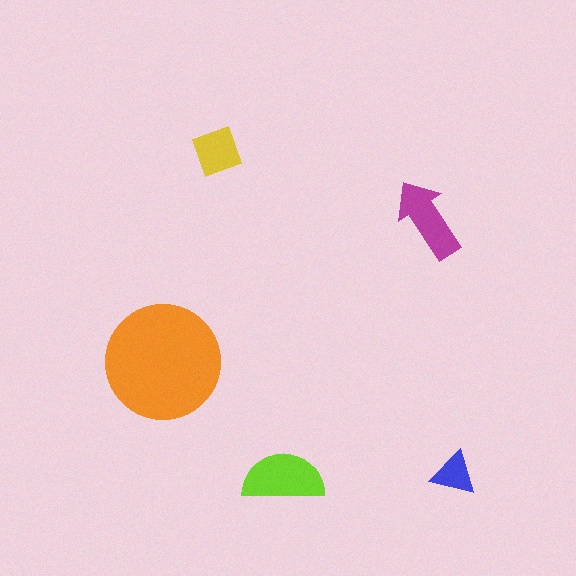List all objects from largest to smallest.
The orange circle, the lime semicircle, the magenta arrow, the yellow diamond, the blue triangle.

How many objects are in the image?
There are 5 objects in the image.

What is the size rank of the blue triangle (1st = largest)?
5th.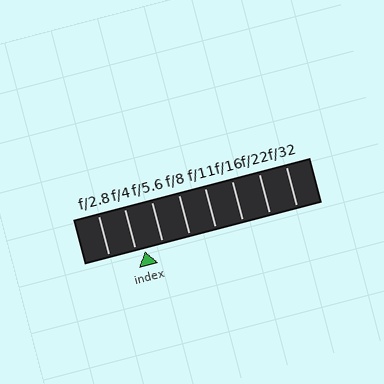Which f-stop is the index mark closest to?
The index mark is closest to f/4.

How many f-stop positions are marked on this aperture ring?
There are 8 f-stop positions marked.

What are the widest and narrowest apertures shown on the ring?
The widest aperture shown is f/2.8 and the narrowest is f/32.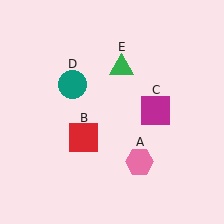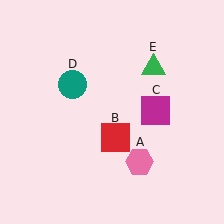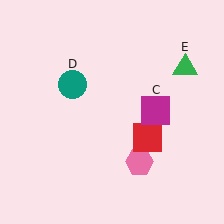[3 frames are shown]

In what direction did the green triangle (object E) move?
The green triangle (object E) moved right.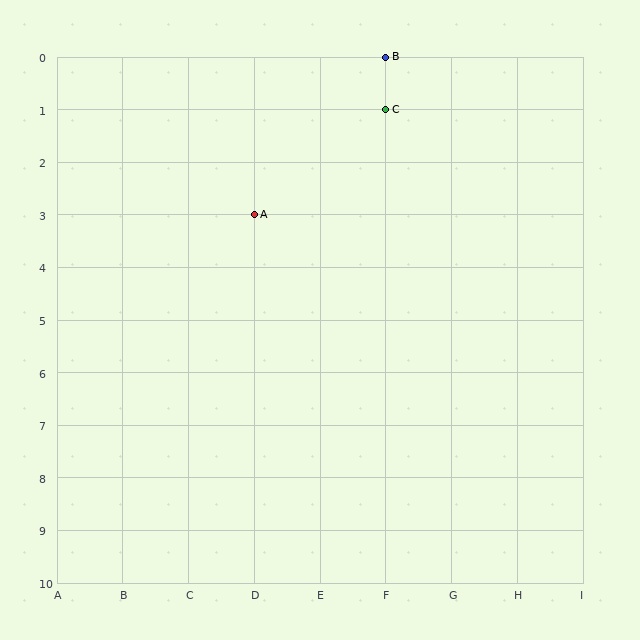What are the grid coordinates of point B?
Point B is at grid coordinates (F, 0).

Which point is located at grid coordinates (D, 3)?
Point A is at (D, 3).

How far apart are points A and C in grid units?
Points A and C are 2 columns and 2 rows apart (about 2.8 grid units diagonally).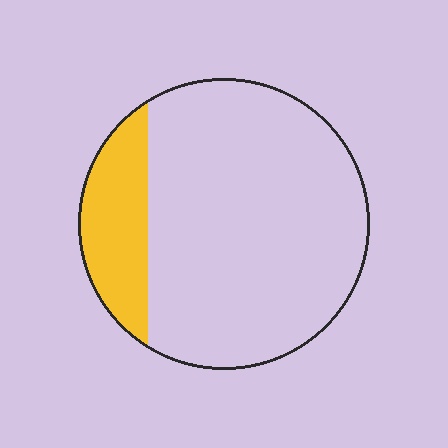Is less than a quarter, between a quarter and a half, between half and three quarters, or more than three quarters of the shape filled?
Less than a quarter.